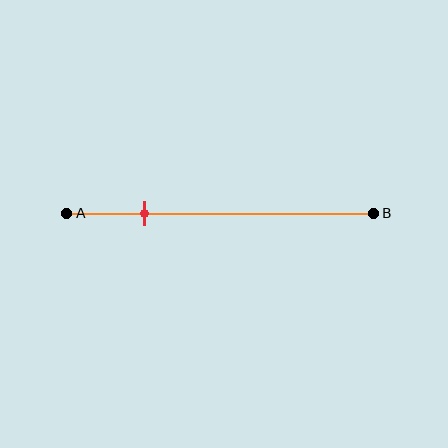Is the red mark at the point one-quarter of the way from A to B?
Yes, the mark is approximately at the one-quarter point.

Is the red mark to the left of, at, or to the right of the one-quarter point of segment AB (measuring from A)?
The red mark is approximately at the one-quarter point of segment AB.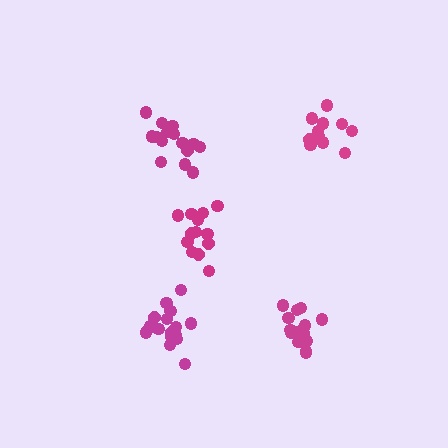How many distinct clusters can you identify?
There are 5 distinct clusters.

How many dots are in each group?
Group 1: 16 dots, Group 2: 13 dots, Group 3: 15 dots, Group 4: 11 dots, Group 5: 17 dots (72 total).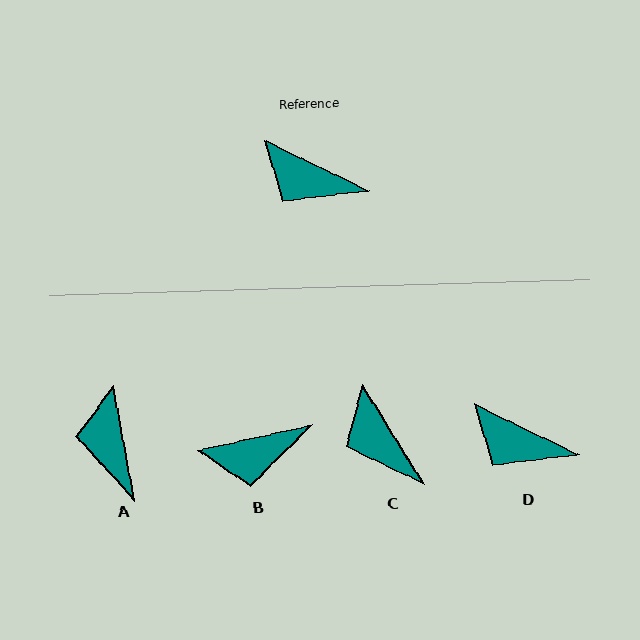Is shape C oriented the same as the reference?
No, it is off by about 32 degrees.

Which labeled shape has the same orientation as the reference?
D.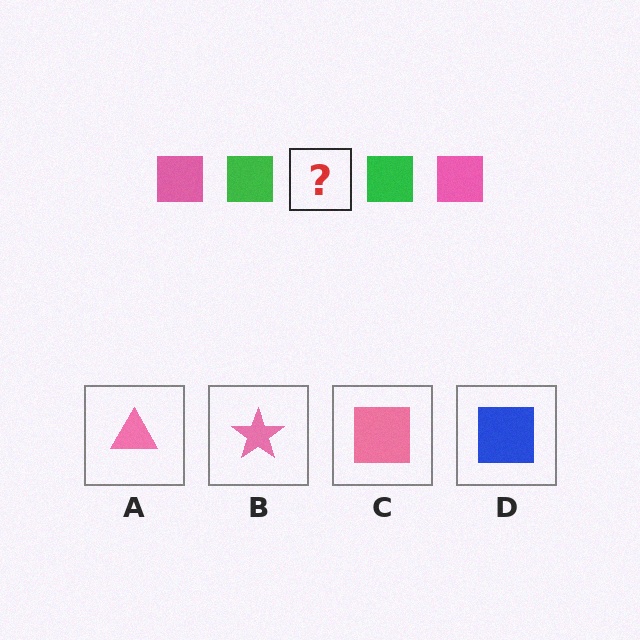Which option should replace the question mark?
Option C.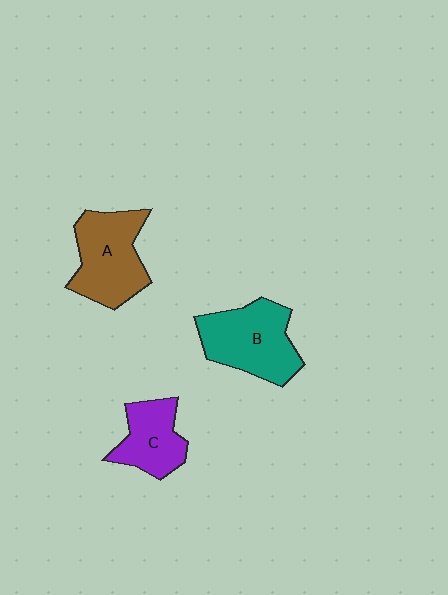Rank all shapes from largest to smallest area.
From largest to smallest: B (teal), A (brown), C (purple).